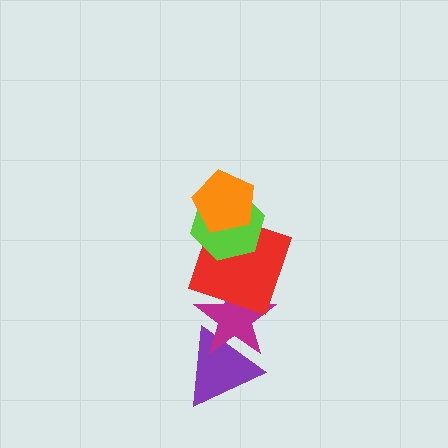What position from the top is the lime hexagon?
The lime hexagon is 2nd from the top.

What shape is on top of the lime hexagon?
The orange pentagon is on top of the lime hexagon.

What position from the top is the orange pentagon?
The orange pentagon is 1st from the top.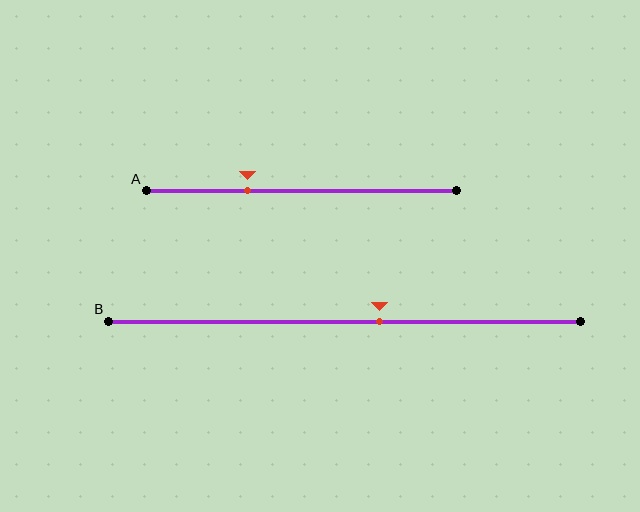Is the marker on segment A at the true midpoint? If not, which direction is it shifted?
No, the marker on segment A is shifted to the left by about 17% of the segment length.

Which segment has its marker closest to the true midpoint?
Segment B has its marker closest to the true midpoint.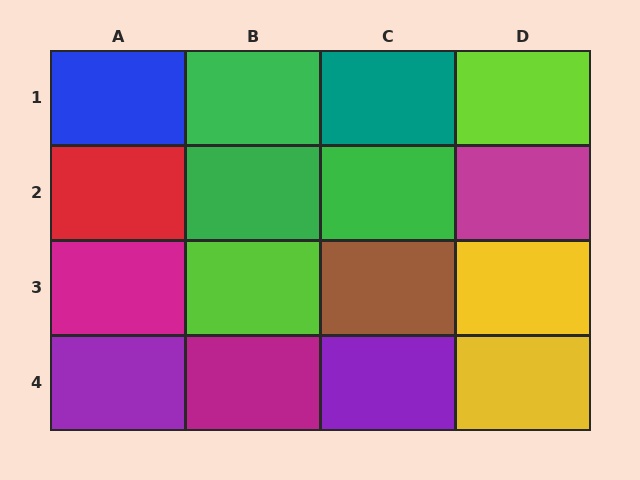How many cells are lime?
2 cells are lime.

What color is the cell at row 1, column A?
Blue.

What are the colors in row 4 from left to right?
Purple, magenta, purple, yellow.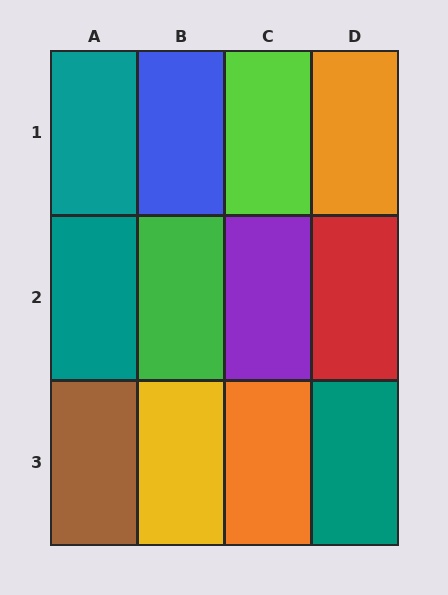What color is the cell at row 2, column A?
Teal.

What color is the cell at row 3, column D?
Teal.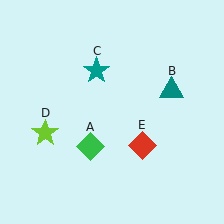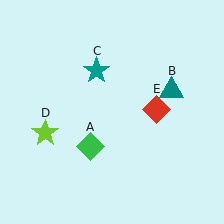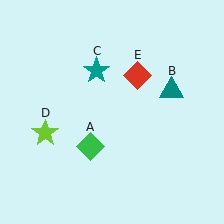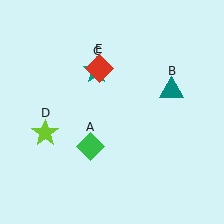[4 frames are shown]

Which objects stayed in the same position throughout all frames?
Green diamond (object A) and teal triangle (object B) and teal star (object C) and lime star (object D) remained stationary.